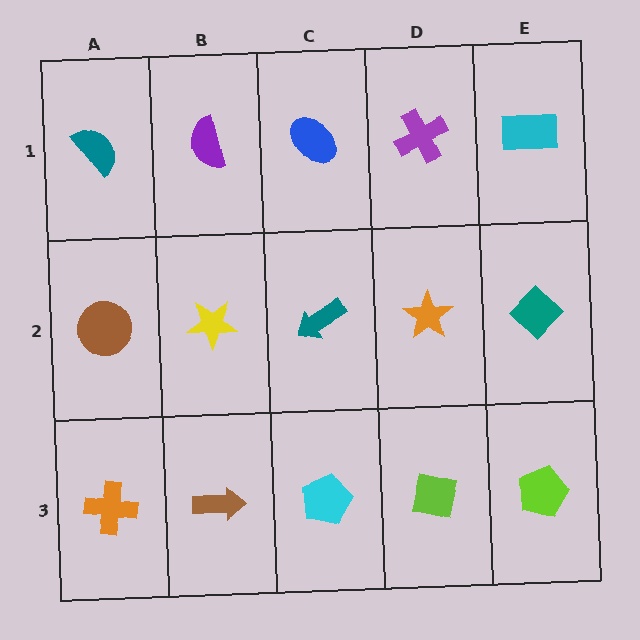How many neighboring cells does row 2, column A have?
3.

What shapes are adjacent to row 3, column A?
A brown circle (row 2, column A), a brown arrow (row 3, column B).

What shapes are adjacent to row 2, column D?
A purple cross (row 1, column D), a lime square (row 3, column D), a teal arrow (row 2, column C), a teal diamond (row 2, column E).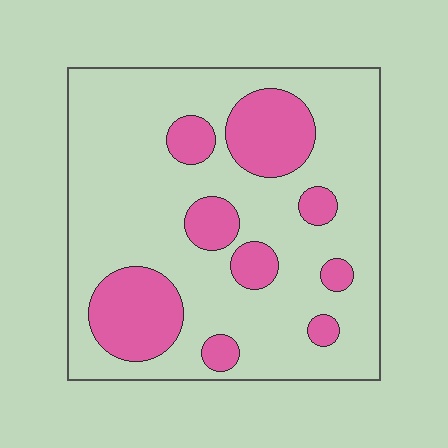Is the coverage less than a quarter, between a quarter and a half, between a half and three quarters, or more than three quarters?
Less than a quarter.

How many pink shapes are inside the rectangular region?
9.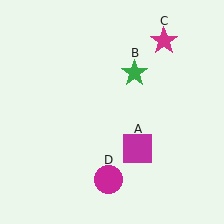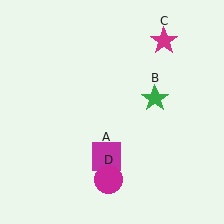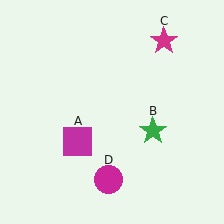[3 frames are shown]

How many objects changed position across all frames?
2 objects changed position: magenta square (object A), green star (object B).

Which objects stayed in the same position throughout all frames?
Magenta star (object C) and magenta circle (object D) remained stationary.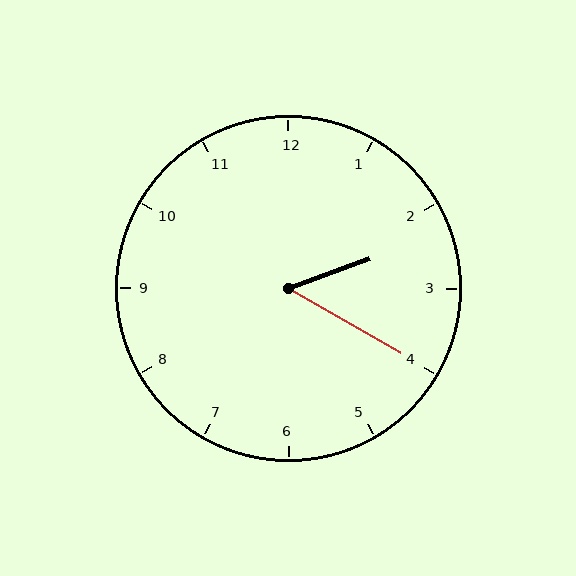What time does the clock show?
2:20.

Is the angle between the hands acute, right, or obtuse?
It is acute.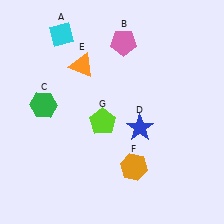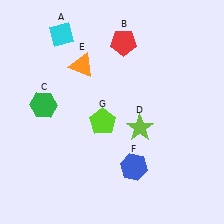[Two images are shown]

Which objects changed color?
B changed from pink to red. D changed from blue to lime. F changed from orange to blue.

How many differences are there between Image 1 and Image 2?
There are 3 differences between the two images.